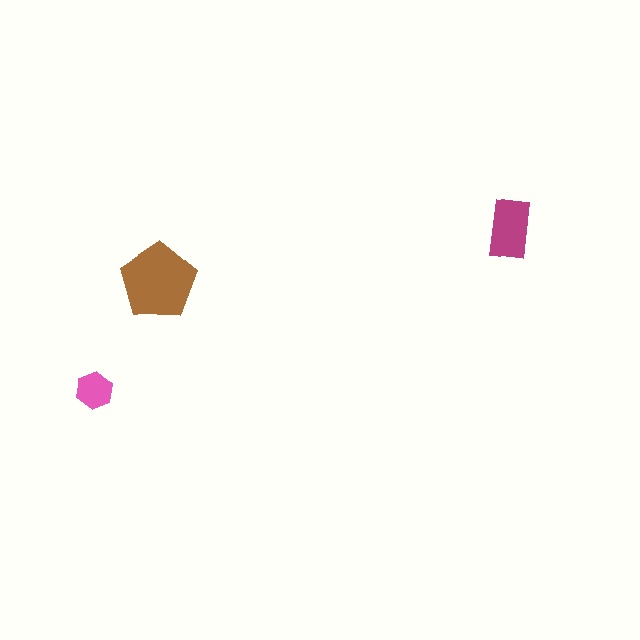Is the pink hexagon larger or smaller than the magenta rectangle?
Smaller.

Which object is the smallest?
The pink hexagon.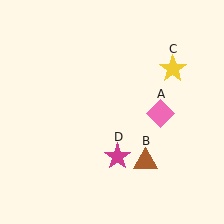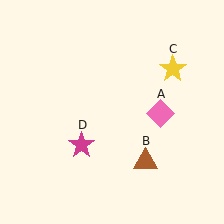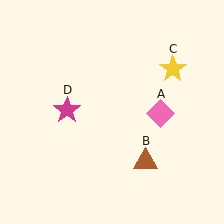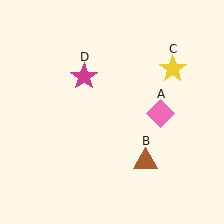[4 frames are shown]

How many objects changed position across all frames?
1 object changed position: magenta star (object D).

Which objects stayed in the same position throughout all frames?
Pink diamond (object A) and brown triangle (object B) and yellow star (object C) remained stationary.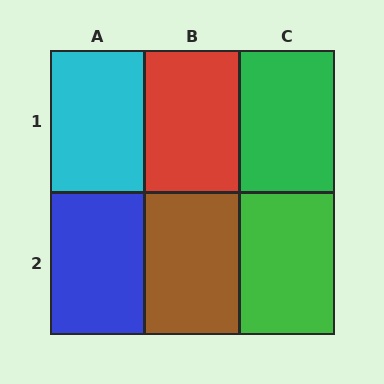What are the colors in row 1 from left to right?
Cyan, red, green.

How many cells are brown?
1 cell is brown.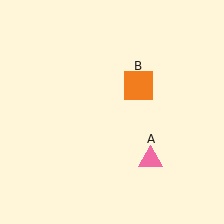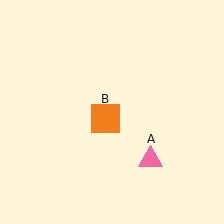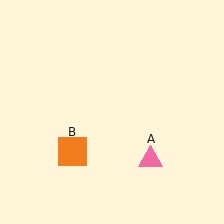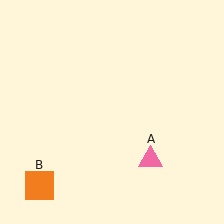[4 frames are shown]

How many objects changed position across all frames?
1 object changed position: orange square (object B).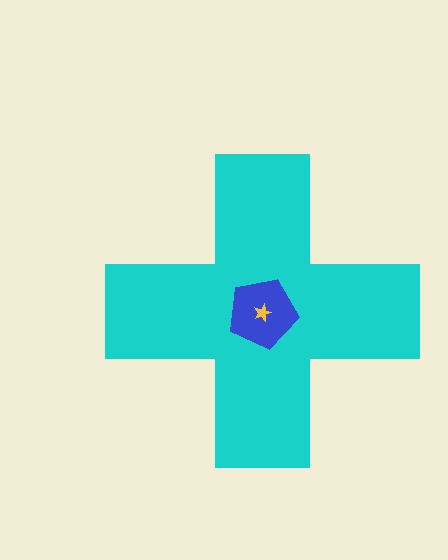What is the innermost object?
The yellow star.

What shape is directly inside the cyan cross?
The blue pentagon.